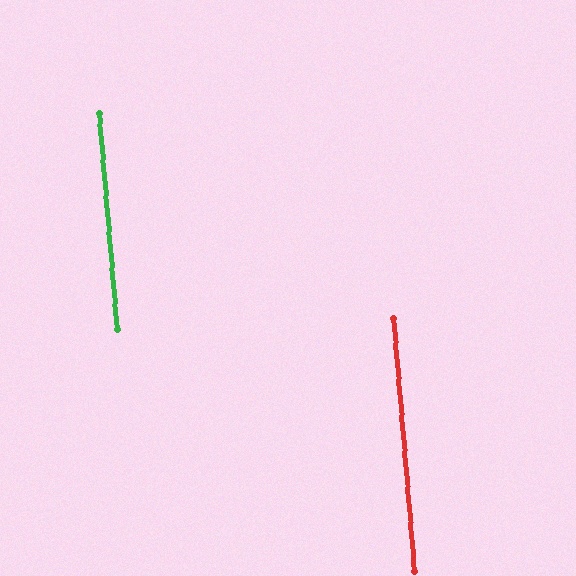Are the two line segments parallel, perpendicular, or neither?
Parallel — their directions differ by only 0.1°.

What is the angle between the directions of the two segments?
Approximately 0 degrees.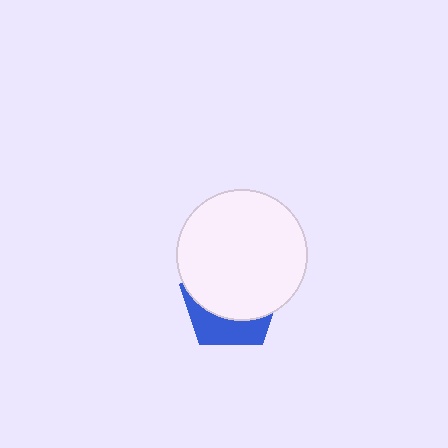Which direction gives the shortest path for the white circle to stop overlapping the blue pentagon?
Moving up gives the shortest separation.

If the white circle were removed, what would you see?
You would see the complete blue pentagon.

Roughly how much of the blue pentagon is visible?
A small part of it is visible (roughly 34%).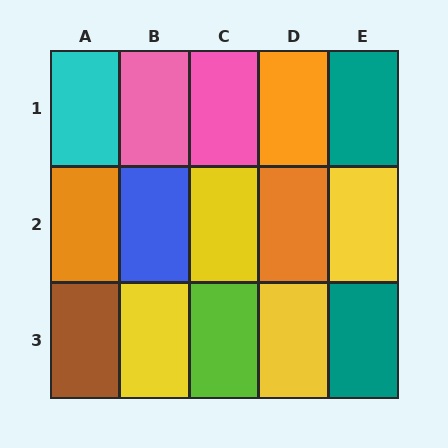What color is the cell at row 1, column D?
Orange.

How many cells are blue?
1 cell is blue.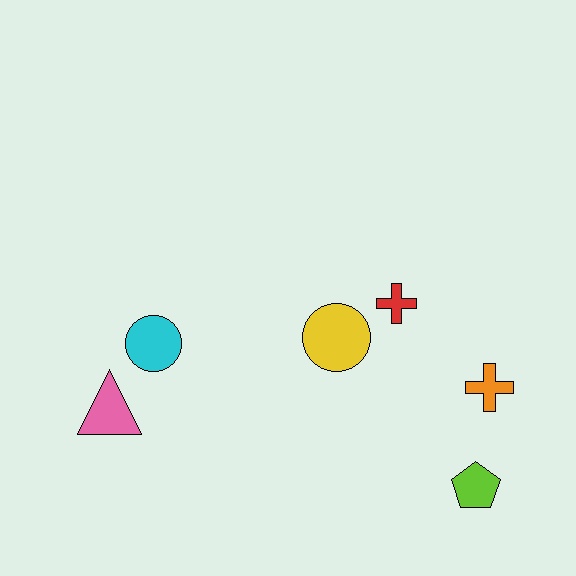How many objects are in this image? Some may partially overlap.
There are 6 objects.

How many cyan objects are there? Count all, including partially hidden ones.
There is 1 cyan object.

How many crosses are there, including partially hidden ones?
There are 2 crosses.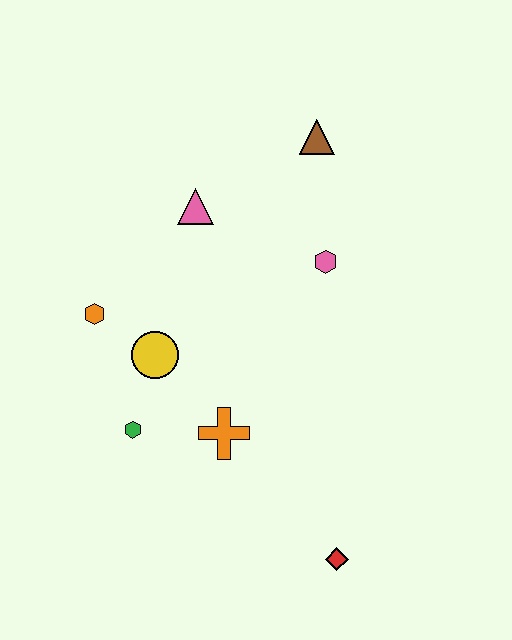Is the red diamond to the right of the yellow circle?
Yes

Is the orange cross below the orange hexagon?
Yes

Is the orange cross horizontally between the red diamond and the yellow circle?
Yes